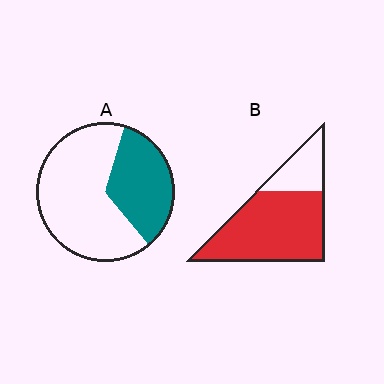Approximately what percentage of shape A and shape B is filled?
A is approximately 35% and B is approximately 75%.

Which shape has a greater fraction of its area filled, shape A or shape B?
Shape B.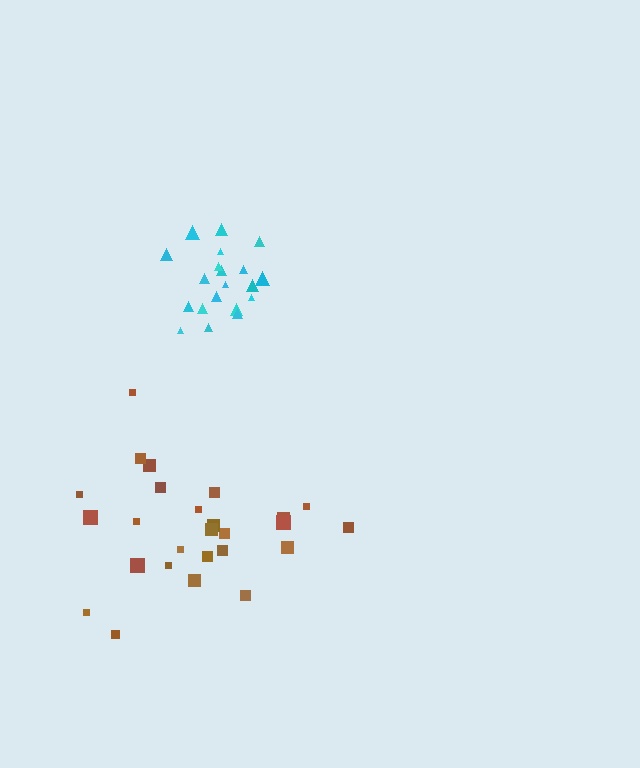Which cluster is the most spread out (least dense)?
Brown.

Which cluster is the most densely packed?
Cyan.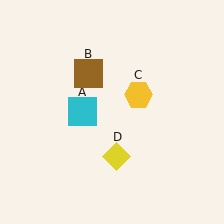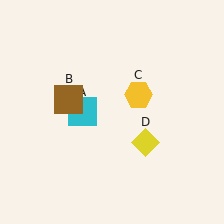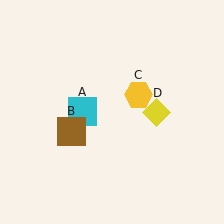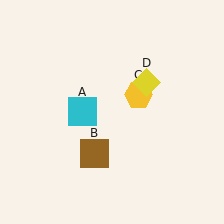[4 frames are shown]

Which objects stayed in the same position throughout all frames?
Cyan square (object A) and yellow hexagon (object C) remained stationary.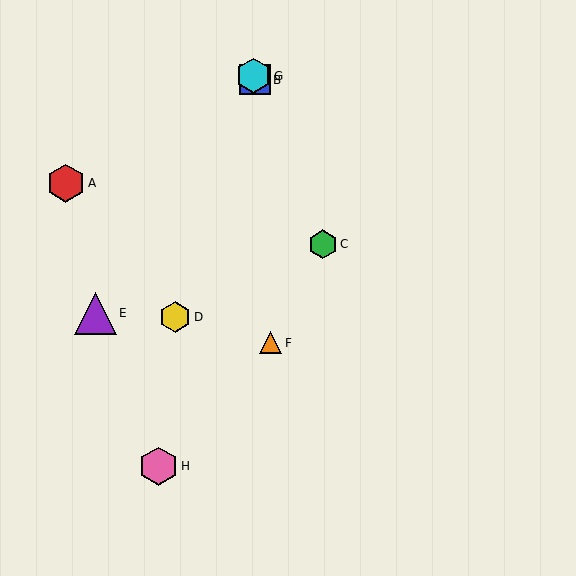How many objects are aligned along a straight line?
3 objects (B, C, G) are aligned along a straight line.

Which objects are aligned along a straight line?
Objects B, C, G are aligned along a straight line.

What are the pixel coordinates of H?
Object H is at (158, 466).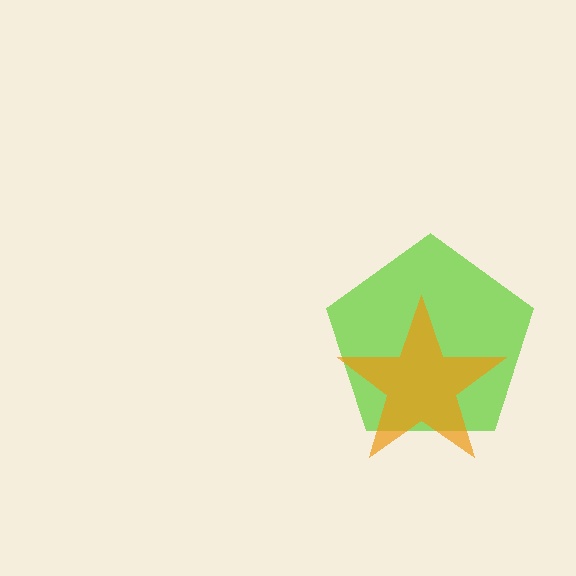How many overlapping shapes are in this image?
There are 2 overlapping shapes in the image.